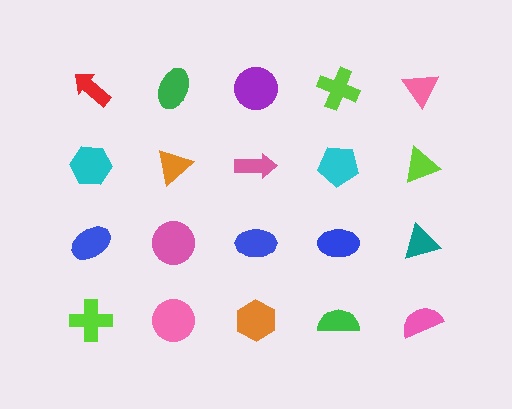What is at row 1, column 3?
A purple circle.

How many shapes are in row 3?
5 shapes.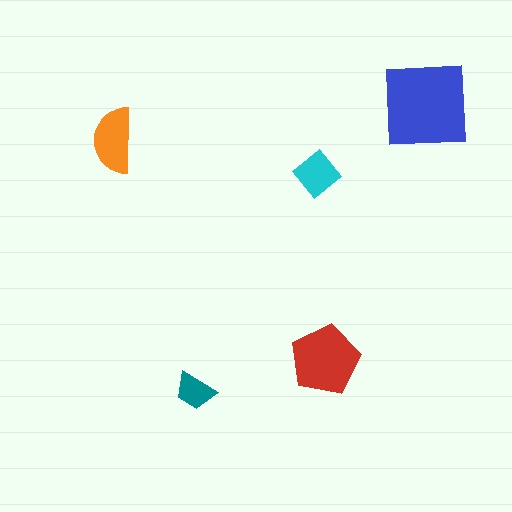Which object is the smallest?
The teal trapezoid.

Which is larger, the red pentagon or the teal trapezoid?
The red pentagon.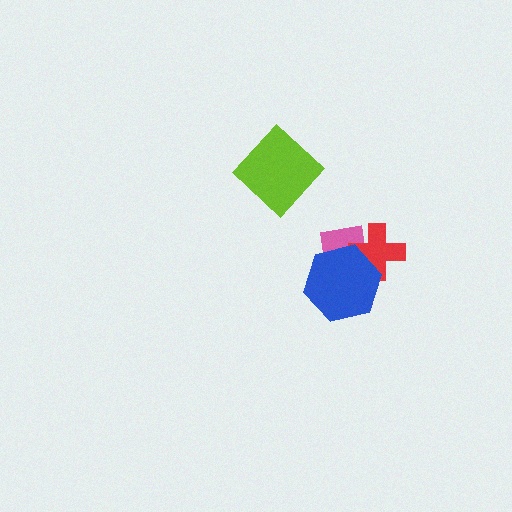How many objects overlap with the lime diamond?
0 objects overlap with the lime diamond.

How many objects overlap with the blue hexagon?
2 objects overlap with the blue hexagon.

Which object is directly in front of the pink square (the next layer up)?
The red cross is directly in front of the pink square.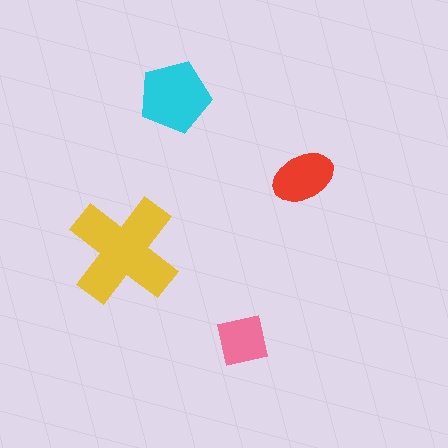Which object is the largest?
The yellow cross.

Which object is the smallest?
The pink square.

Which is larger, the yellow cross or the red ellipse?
The yellow cross.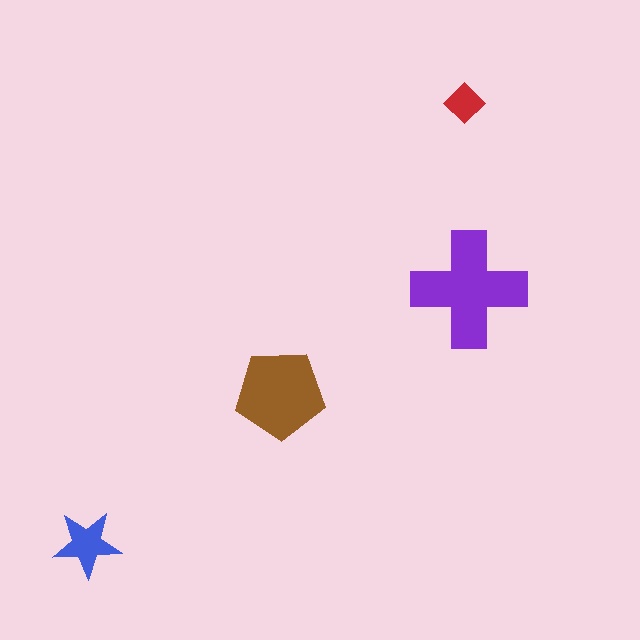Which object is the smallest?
The red diamond.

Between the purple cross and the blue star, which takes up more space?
The purple cross.